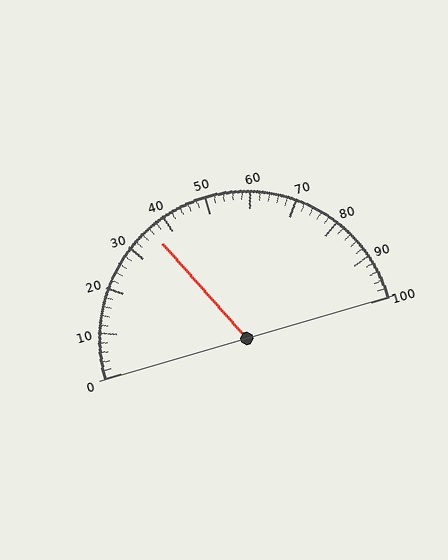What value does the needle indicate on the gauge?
The needle indicates approximately 36.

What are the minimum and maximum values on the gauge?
The gauge ranges from 0 to 100.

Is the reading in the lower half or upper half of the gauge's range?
The reading is in the lower half of the range (0 to 100).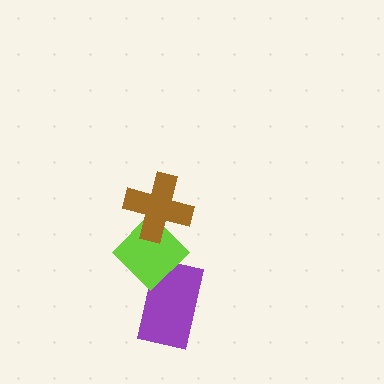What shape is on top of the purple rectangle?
The lime diamond is on top of the purple rectangle.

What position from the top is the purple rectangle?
The purple rectangle is 3rd from the top.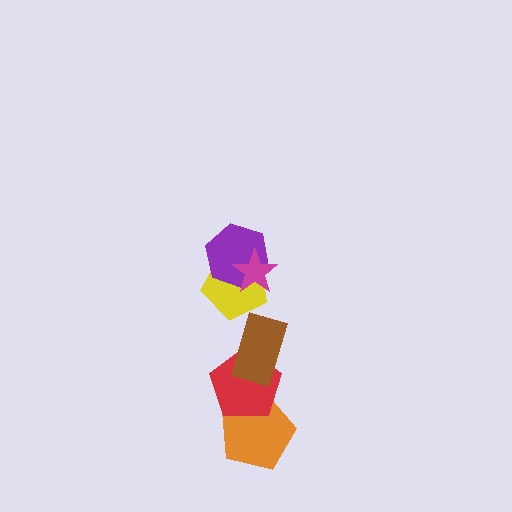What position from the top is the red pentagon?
The red pentagon is 5th from the top.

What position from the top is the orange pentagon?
The orange pentagon is 6th from the top.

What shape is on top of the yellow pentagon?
The purple hexagon is on top of the yellow pentagon.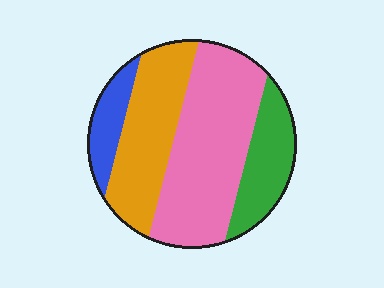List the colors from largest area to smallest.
From largest to smallest: pink, orange, green, blue.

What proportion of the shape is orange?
Orange covers around 30% of the shape.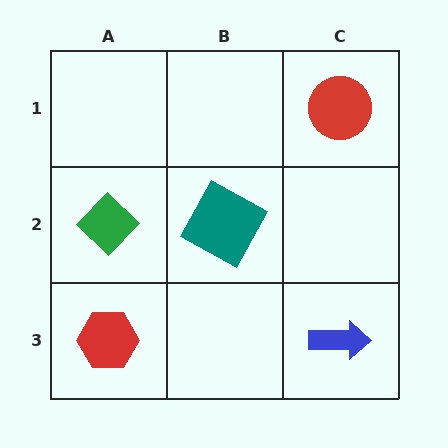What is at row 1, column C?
A red circle.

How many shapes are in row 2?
2 shapes.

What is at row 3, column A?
A red hexagon.